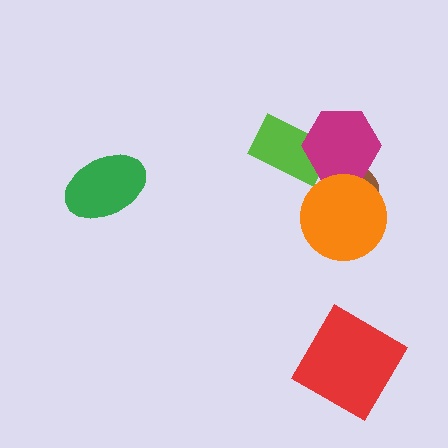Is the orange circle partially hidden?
No, no other shape covers it.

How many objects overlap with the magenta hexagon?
3 objects overlap with the magenta hexagon.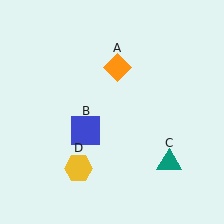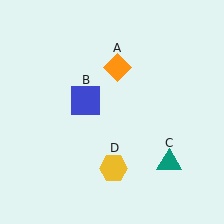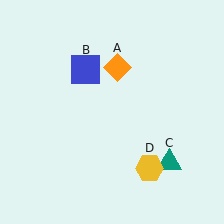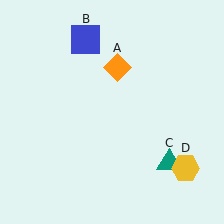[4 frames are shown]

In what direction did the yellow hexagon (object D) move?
The yellow hexagon (object D) moved right.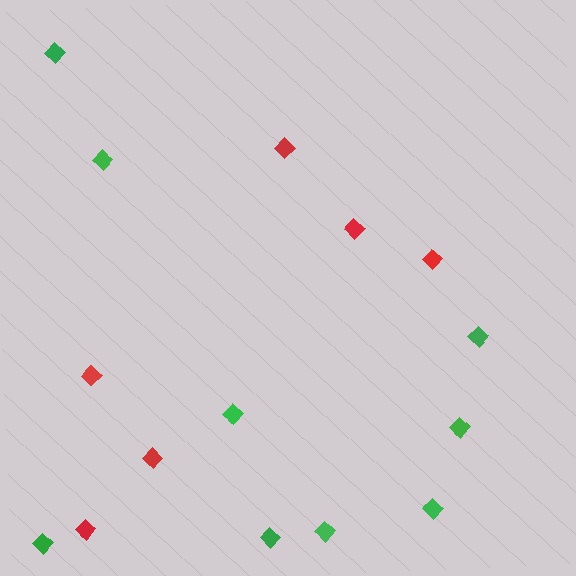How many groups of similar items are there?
There are 2 groups: one group of green diamonds (9) and one group of red diamonds (6).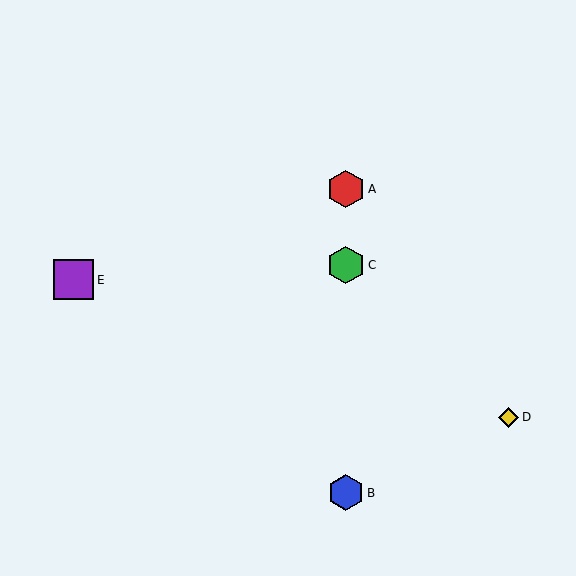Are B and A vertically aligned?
Yes, both are at x≈346.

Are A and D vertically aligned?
No, A is at x≈346 and D is at x≈509.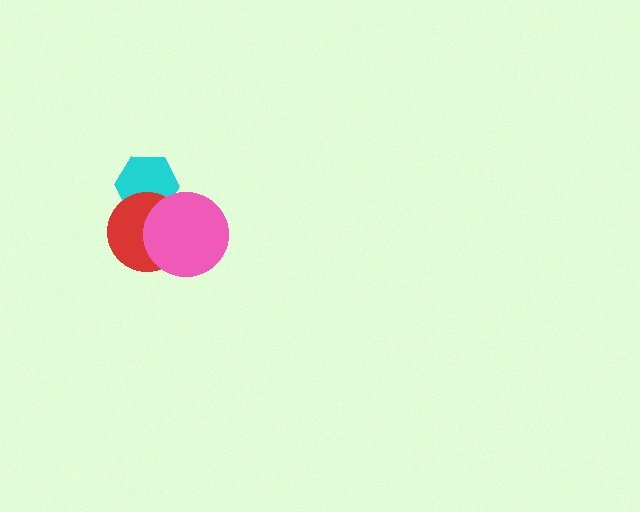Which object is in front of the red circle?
The pink circle is in front of the red circle.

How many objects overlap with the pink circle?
2 objects overlap with the pink circle.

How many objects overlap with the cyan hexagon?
2 objects overlap with the cyan hexagon.